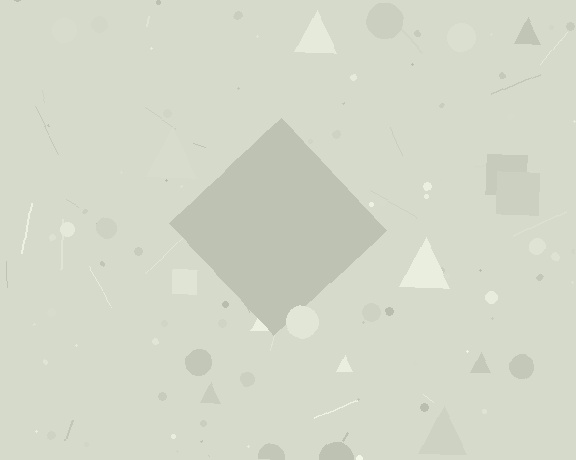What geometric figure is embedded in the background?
A diamond is embedded in the background.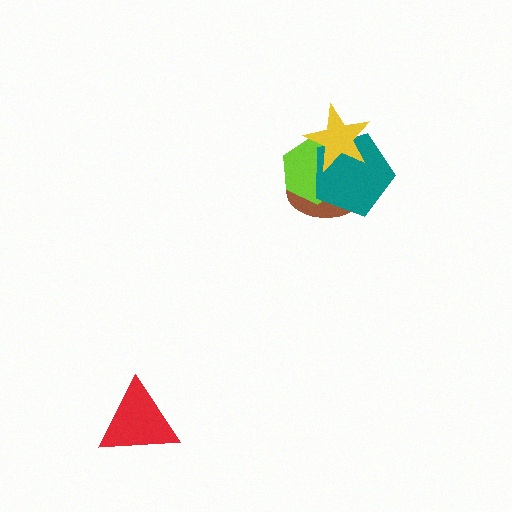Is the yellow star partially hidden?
No, no other shape covers it.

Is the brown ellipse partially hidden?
Yes, it is partially covered by another shape.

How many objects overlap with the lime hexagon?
3 objects overlap with the lime hexagon.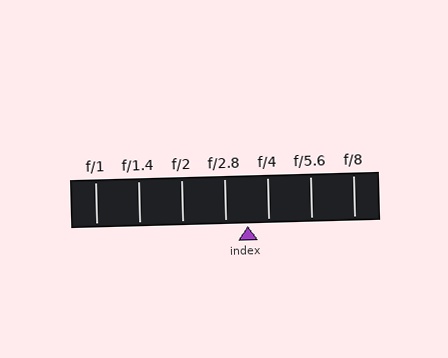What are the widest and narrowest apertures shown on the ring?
The widest aperture shown is f/1 and the narrowest is f/8.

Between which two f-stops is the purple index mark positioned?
The index mark is between f/2.8 and f/4.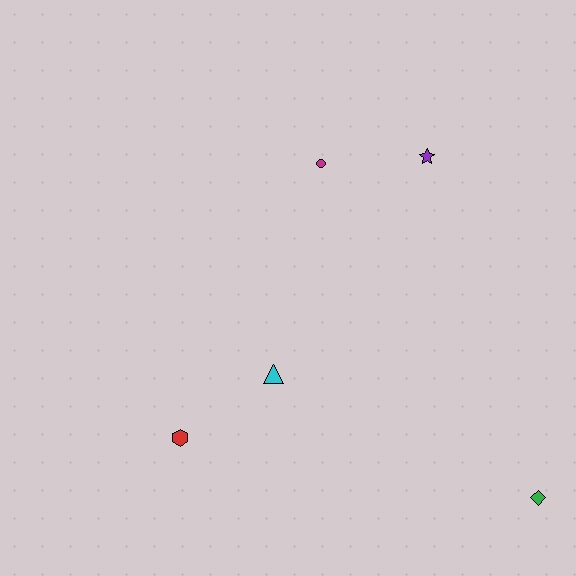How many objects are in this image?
There are 5 objects.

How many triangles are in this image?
There is 1 triangle.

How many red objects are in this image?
There is 1 red object.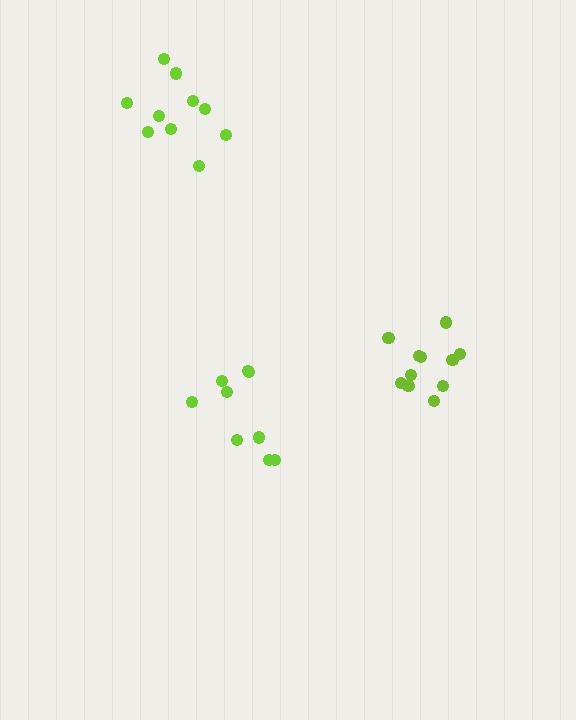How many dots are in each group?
Group 1: 11 dots, Group 2: 11 dots, Group 3: 9 dots (31 total).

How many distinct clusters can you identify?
There are 3 distinct clusters.